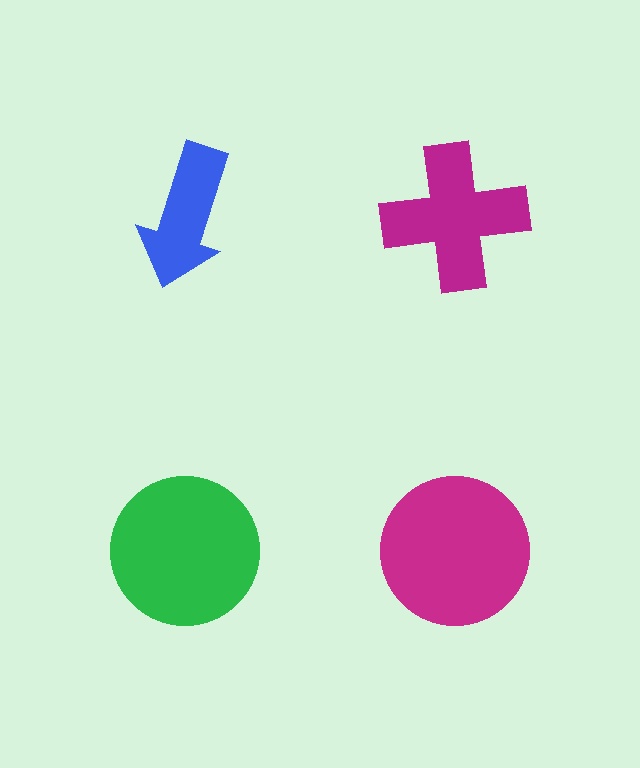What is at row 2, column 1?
A green circle.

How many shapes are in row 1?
2 shapes.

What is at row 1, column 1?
A blue arrow.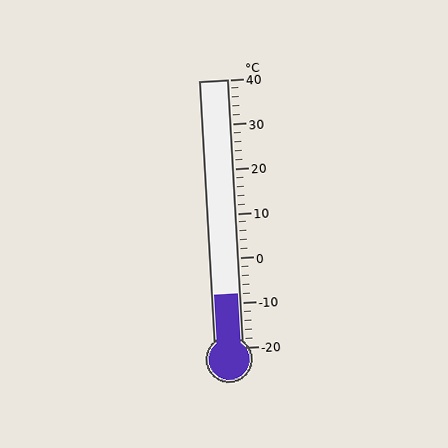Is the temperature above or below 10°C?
The temperature is below 10°C.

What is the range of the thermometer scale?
The thermometer scale ranges from -20°C to 40°C.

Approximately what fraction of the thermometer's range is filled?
The thermometer is filled to approximately 20% of its range.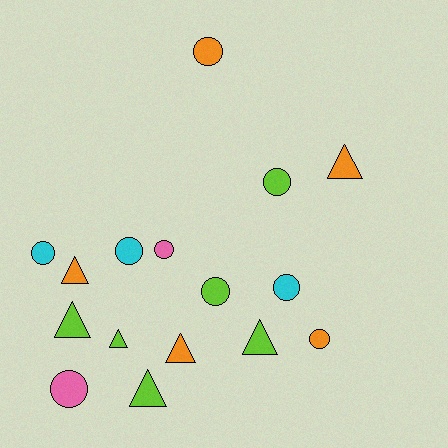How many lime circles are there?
There are 2 lime circles.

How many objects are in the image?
There are 16 objects.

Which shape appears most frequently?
Circle, with 9 objects.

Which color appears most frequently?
Lime, with 6 objects.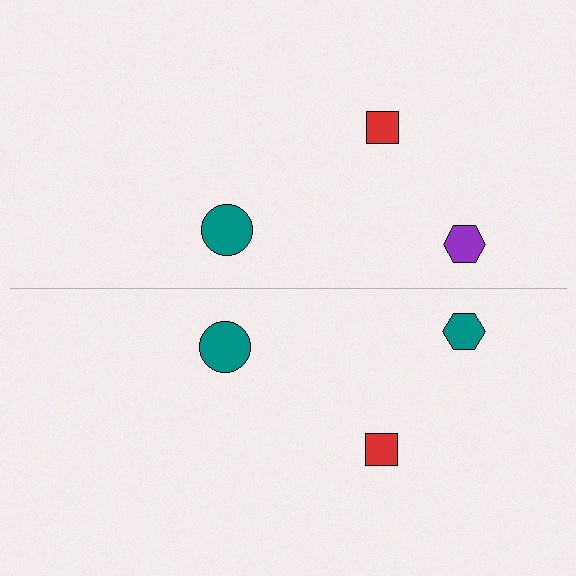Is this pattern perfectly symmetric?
No, the pattern is not perfectly symmetric. The teal hexagon on the bottom side breaks the symmetry — its mirror counterpart is purple.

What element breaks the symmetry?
The teal hexagon on the bottom side breaks the symmetry — its mirror counterpart is purple.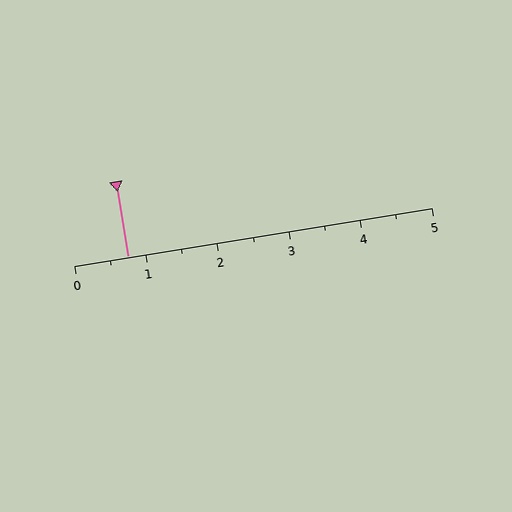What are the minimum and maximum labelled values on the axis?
The axis runs from 0 to 5.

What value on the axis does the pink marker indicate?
The marker indicates approximately 0.8.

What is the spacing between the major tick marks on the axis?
The major ticks are spaced 1 apart.